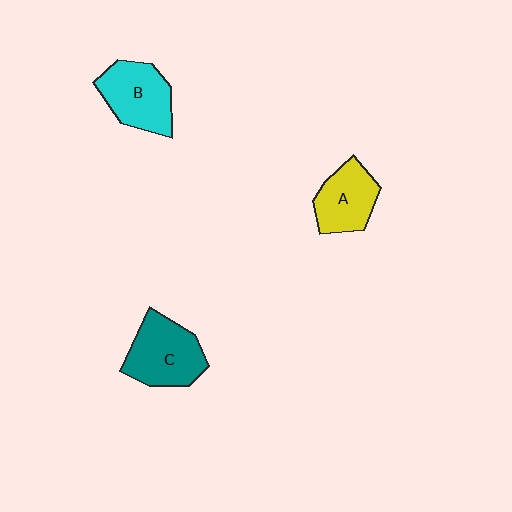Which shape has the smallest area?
Shape A (yellow).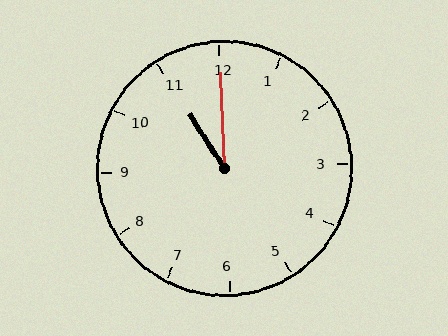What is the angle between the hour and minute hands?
Approximately 30 degrees.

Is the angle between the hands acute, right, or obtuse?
It is acute.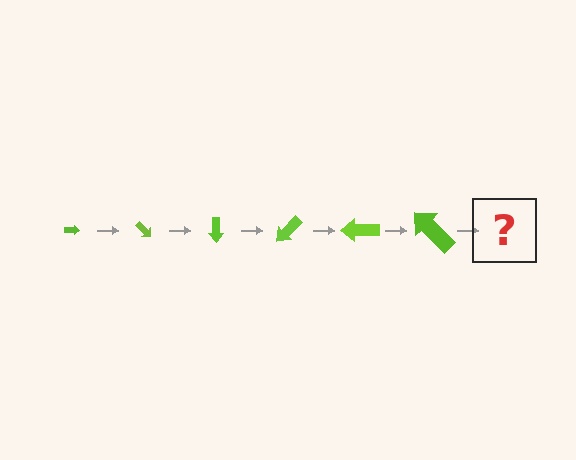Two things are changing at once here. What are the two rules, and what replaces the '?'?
The two rules are that the arrow grows larger each step and it rotates 45 degrees each step. The '?' should be an arrow, larger than the previous one and rotated 270 degrees from the start.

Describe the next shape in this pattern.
It should be an arrow, larger than the previous one and rotated 270 degrees from the start.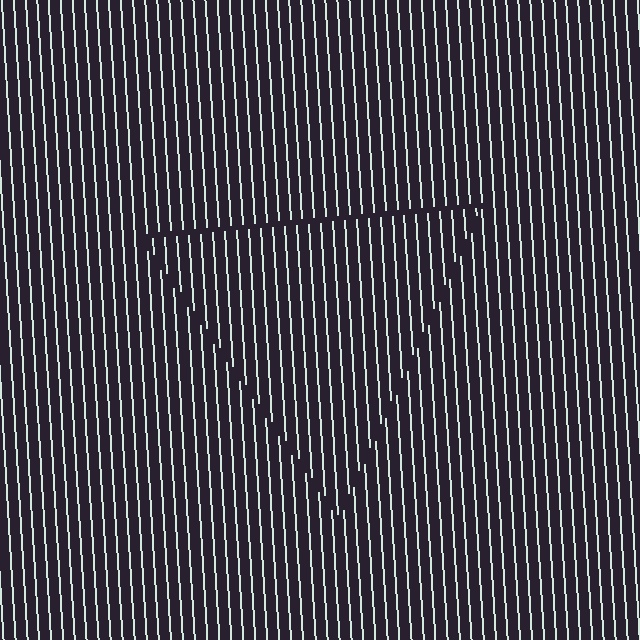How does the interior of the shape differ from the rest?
The interior of the shape contains the same grating, shifted by half a period — the contour is defined by the phase discontinuity where line-ends from the inner and outer gratings abut.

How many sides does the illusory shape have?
3 sides — the line-ends trace a triangle.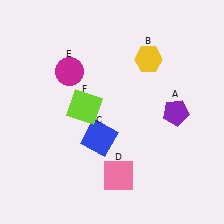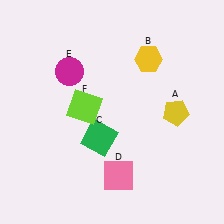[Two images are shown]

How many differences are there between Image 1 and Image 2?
There are 2 differences between the two images.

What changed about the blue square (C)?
In Image 1, C is blue. In Image 2, it changed to green.